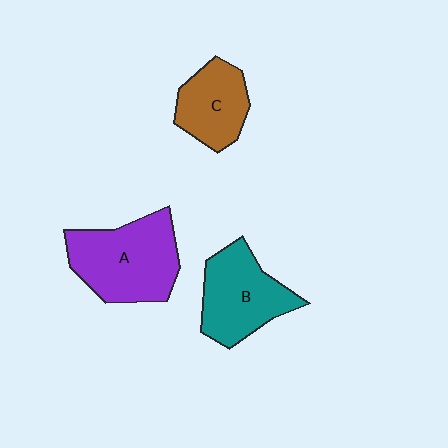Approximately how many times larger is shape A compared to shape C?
Approximately 1.6 times.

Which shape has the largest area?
Shape A (purple).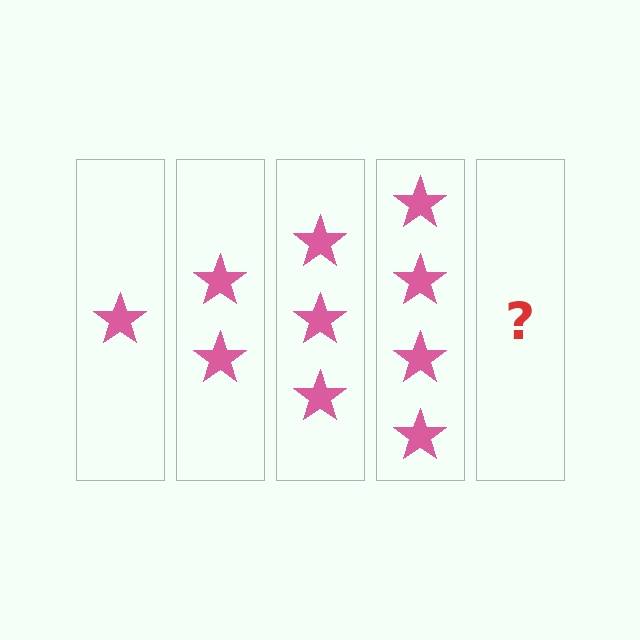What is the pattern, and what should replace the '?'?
The pattern is that each step adds one more star. The '?' should be 5 stars.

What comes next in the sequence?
The next element should be 5 stars.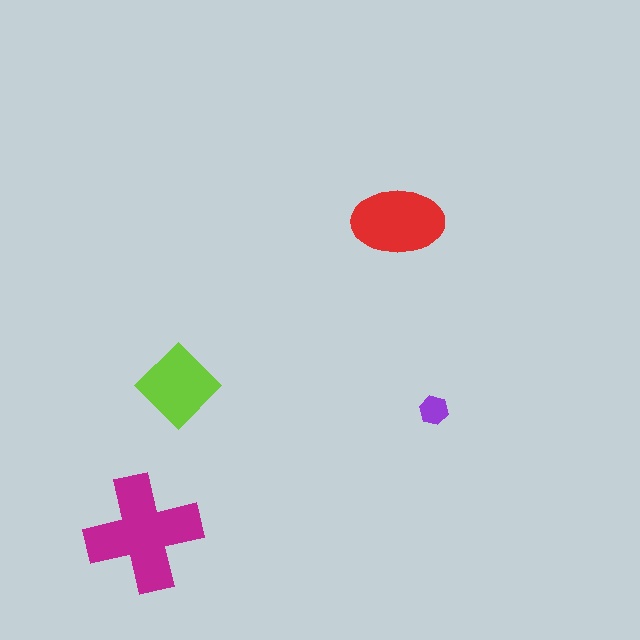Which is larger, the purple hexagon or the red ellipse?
The red ellipse.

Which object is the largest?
The magenta cross.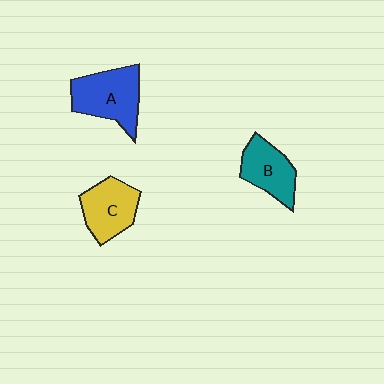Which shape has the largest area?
Shape A (blue).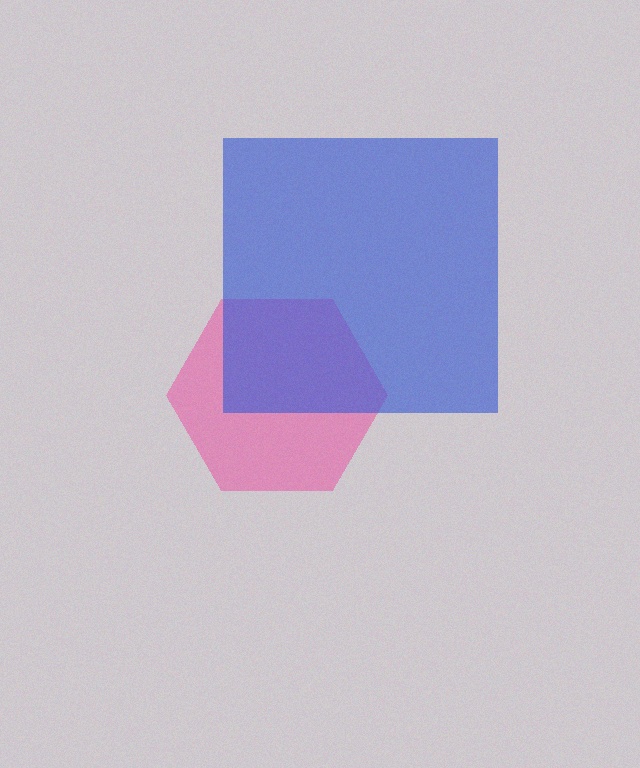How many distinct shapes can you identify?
There are 2 distinct shapes: a pink hexagon, a blue square.